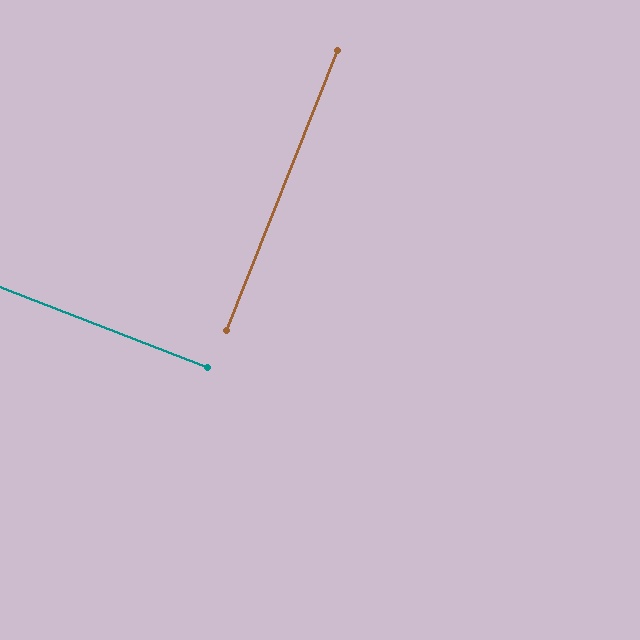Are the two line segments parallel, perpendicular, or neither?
Perpendicular — they meet at approximately 90°.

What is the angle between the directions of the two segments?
Approximately 90 degrees.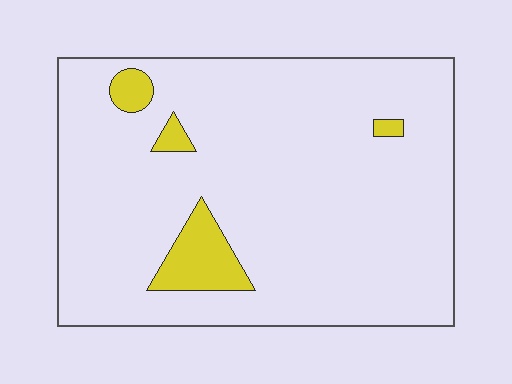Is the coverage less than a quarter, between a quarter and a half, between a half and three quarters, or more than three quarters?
Less than a quarter.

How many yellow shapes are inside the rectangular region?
4.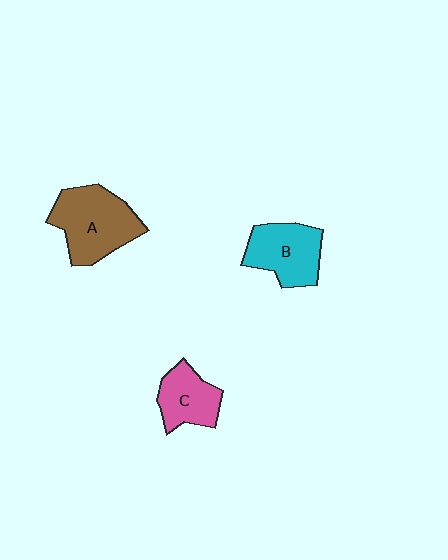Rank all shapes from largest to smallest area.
From largest to smallest: A (brown), B (cyan), C (pink).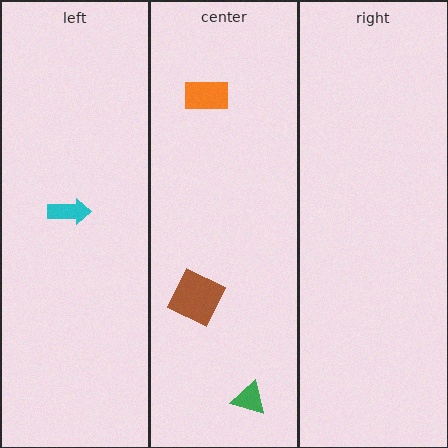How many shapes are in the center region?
3.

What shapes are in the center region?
The green triangle, the orange rectangle, the brown square.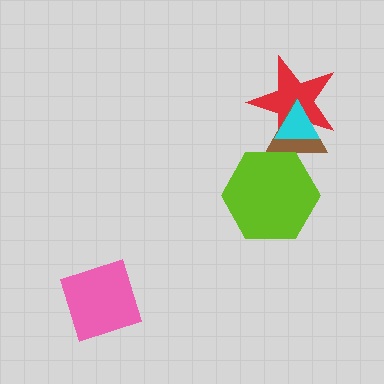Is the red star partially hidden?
Yes, it is partially covered by another shape.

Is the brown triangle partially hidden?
Yes, it is partially covered by another shape.